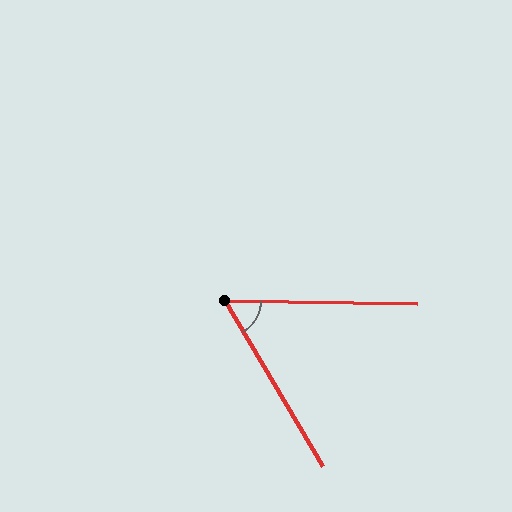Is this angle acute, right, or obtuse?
It is acute.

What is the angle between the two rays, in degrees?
Approximately 58 degrees.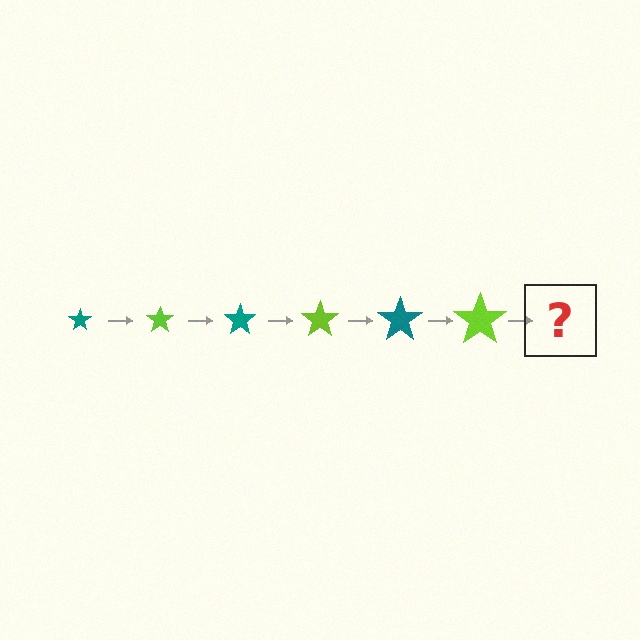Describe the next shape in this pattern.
It should be a teal star, larger than the previous one.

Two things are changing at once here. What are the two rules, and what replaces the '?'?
The two rules are that the star grows larger each step and the color cycles through teal and lime. The '?' should be a teal star, larger than the previous one.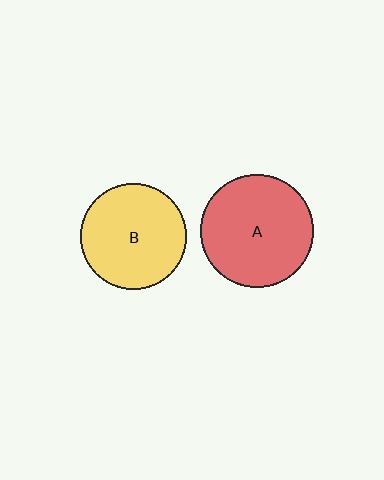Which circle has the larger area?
Circle A (red).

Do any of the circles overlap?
No, none of the circles overlap.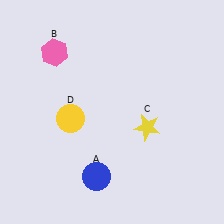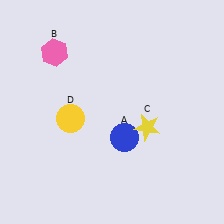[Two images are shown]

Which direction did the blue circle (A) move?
The blue circle (A) moved up.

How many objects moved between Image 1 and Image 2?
1 object moved between the two images.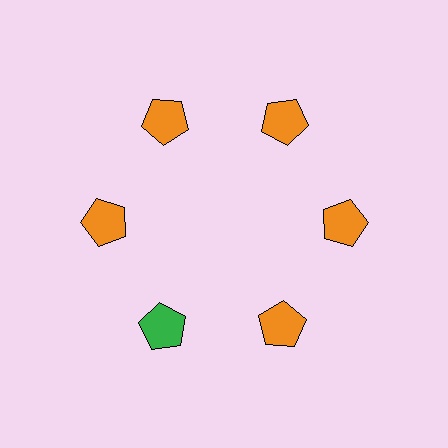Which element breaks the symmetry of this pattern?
The green pentagon at roughly the 7 o'clock position breaks the symmetry. All other shapes are orange pentagons.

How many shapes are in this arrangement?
There are 6 shapes arranged in a ring pattern.